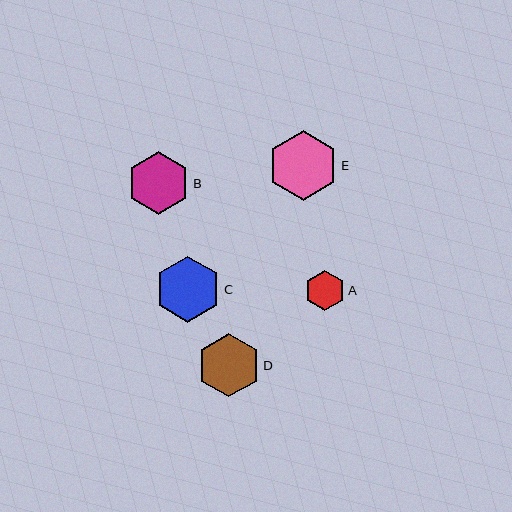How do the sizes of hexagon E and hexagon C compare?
Hexagon E and hexagon C are approximately the same size.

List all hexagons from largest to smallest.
From largest to smallest: E, C, D, B, A.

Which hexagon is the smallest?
Hexagon A is the smallest with a size of approximately 40 pixels.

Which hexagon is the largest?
Hexagon E is the largest with a size of approximately 70 pixels.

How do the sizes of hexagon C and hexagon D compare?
Hexagon C and hexagon D are approximately the same size.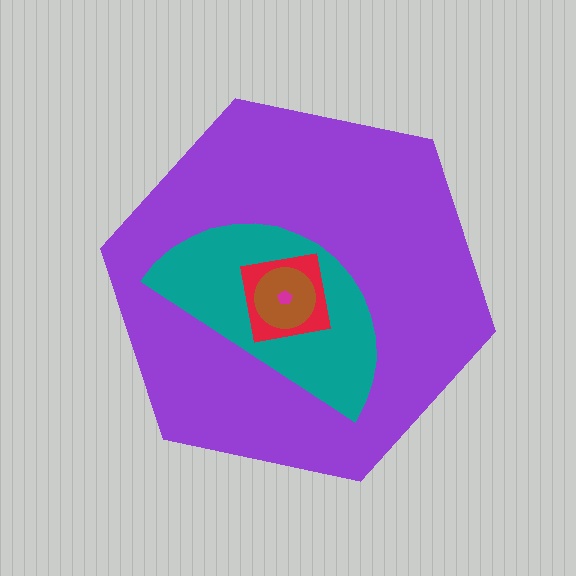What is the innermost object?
The magenta pentagon.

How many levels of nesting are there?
5.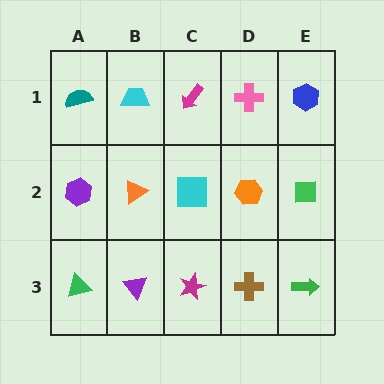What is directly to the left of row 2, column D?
A cyan square.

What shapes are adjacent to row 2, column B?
A cyan trapezoid (row 1, column B), a purple triangle (row 3, column B), a purple hexagon (row 2, column A), a cyan square (row 2, column C).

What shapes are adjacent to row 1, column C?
A cyan square (row 2, column C), a cyan trapezoid (row 1, column B), a pink cross (row 1, column D).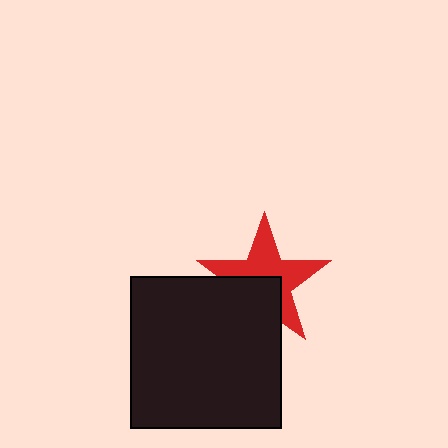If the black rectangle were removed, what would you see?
You would see the complete red star.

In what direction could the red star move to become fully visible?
The red star could move up. That would shift it out from behind the black rectangle entirely.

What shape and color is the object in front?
The object in front is a black rectangle.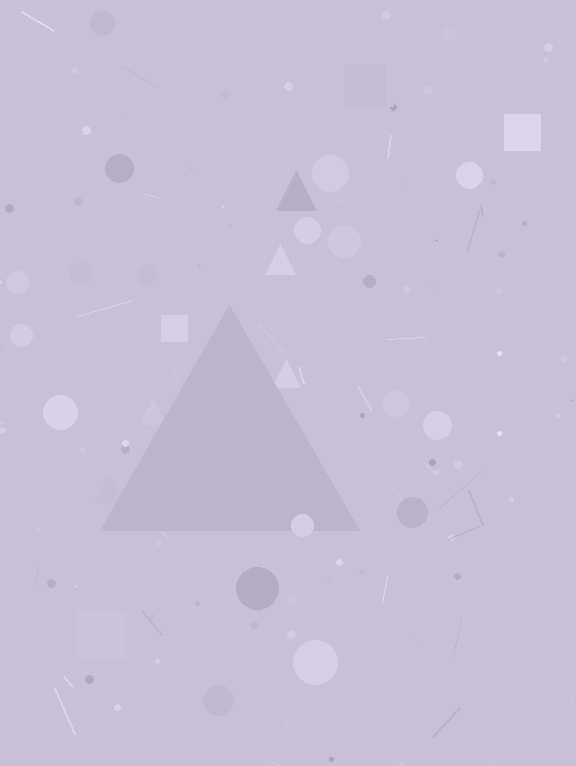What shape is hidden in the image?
A triangle is hidden in the image.